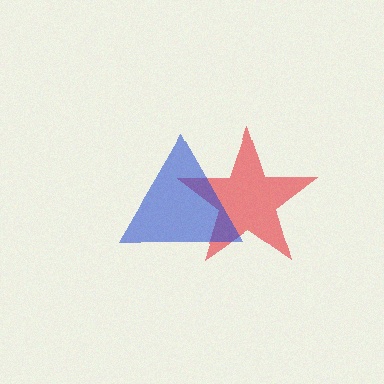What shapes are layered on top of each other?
The layered shapes are: a red star, a blue triangle.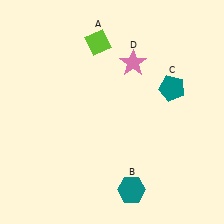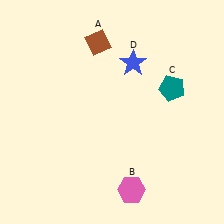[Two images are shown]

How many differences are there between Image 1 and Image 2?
There are 3 differences between the two images.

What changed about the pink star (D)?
In Image 1, D is pink. In Image 2, it changed to blue.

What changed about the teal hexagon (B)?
In Image 1, B is teal. In Image 2, it changed to pink.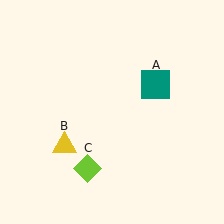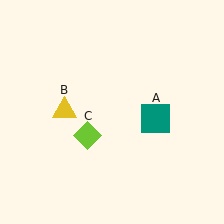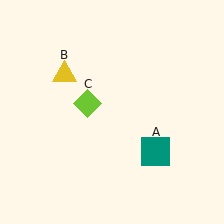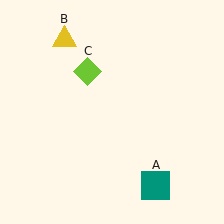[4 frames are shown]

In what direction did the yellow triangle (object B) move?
The yellow triangle (object B) moved up.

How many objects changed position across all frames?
3 objects changed position: teal square (object A), yellow triangle (object B), lime diamond (object C).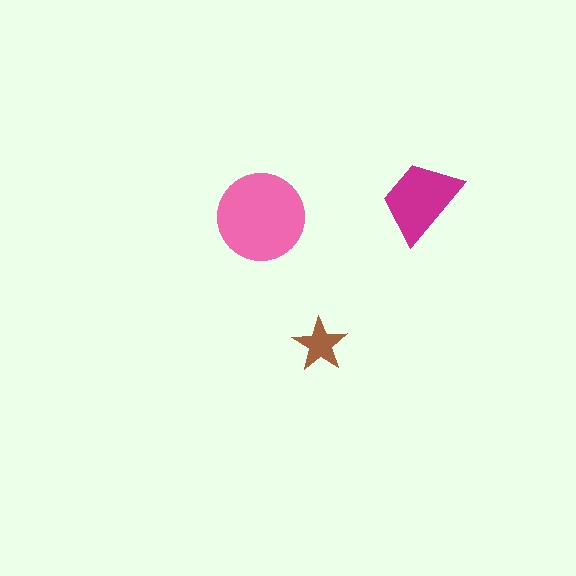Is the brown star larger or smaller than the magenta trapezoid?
Smaller.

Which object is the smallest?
The brown star.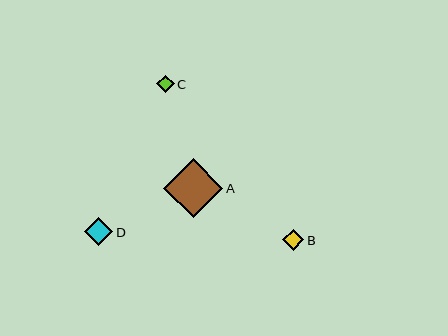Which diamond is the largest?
Diamond A is the largest with a size of approximately 59 pixels.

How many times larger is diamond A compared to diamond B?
Diamond A is approximately 2.8 times the size of diamond B.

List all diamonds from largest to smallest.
From largest to smallest: A, D, B, C.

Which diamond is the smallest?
Diamond C is the smallest with a size of approximately 17 pixels.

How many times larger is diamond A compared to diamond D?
Diamond A is approximately 2.1 times the size of diamond D.